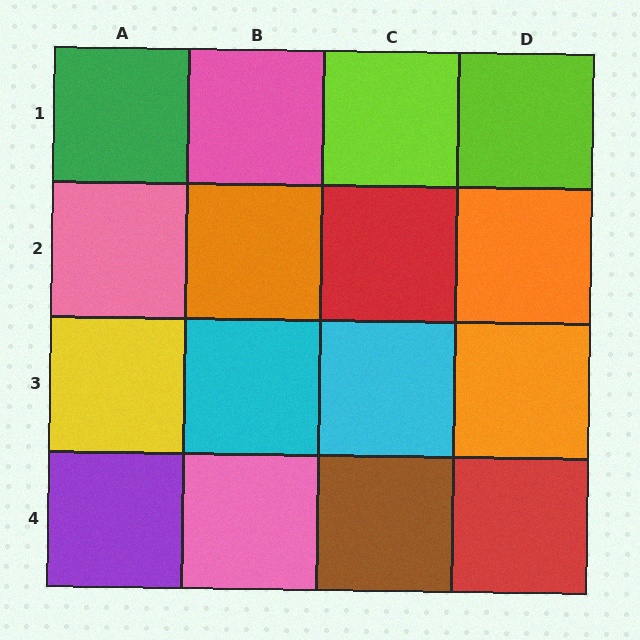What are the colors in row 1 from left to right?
Green, pink, lime, lime.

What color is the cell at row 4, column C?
Brown.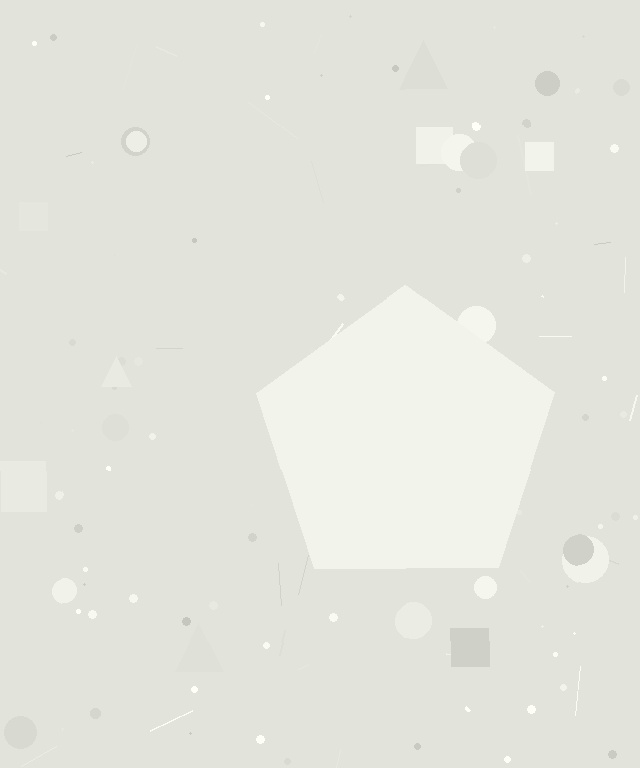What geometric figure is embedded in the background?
A pentagon is embedded in the background.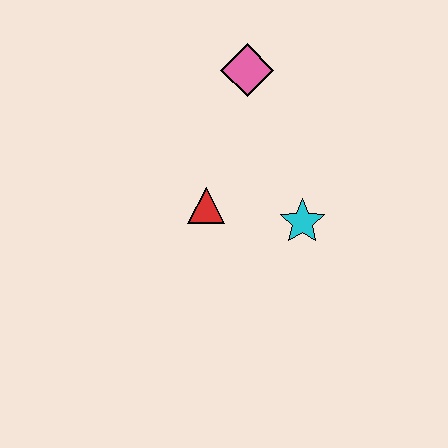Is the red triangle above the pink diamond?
No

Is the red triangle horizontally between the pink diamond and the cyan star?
No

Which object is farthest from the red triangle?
The pink diamond is farthest from the red triangle.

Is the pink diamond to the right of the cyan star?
No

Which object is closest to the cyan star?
The red triangle is closest to the cyan star.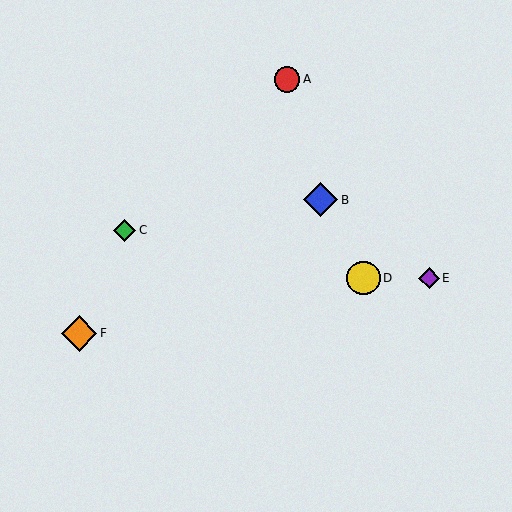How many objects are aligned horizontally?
2 objects (D, E) are aligned horizontally.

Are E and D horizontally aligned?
Yes, both are at y≈278.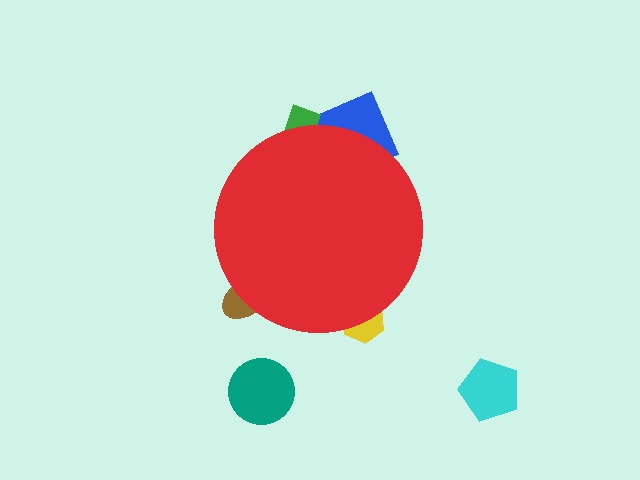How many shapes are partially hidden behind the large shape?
4 shapes are partially hidden.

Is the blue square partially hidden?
Yes, the blue square is partially hidden behind the red circle.